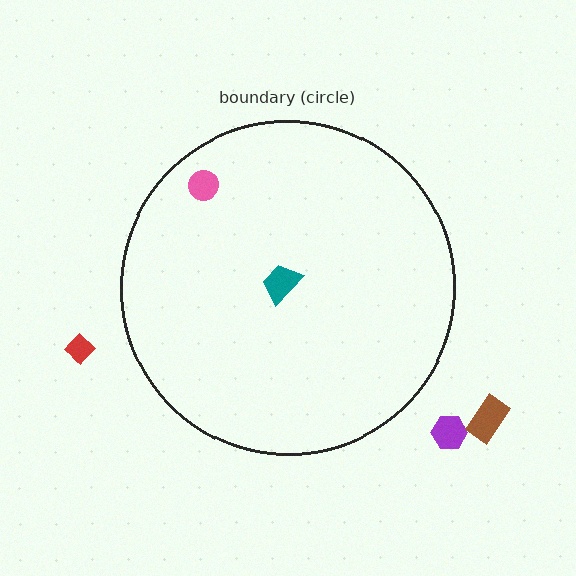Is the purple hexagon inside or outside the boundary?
Outside.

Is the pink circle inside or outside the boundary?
Inside.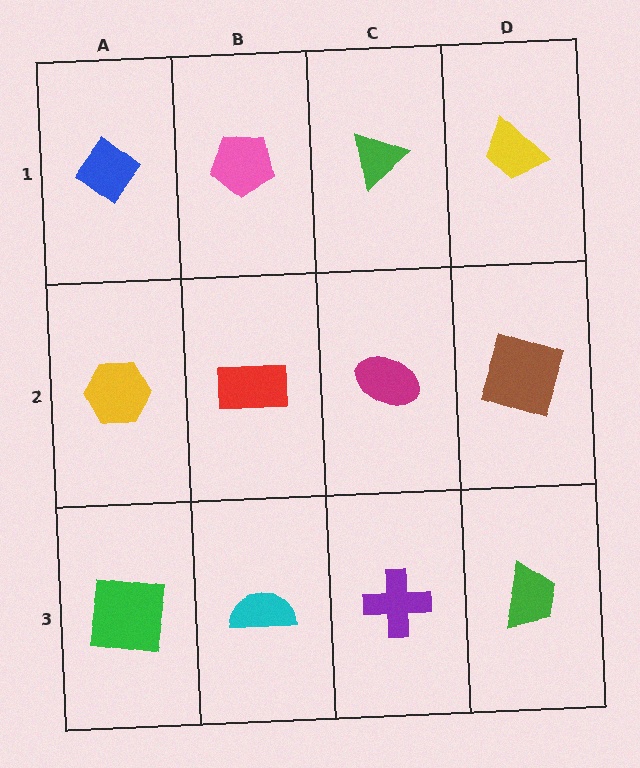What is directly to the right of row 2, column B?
A magenta ellipse.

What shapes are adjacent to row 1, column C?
A magenta ellipse (row 2, column C), a pink pentagon (row 1, column B), a yellow trapezoid (row 1, column D).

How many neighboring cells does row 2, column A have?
3.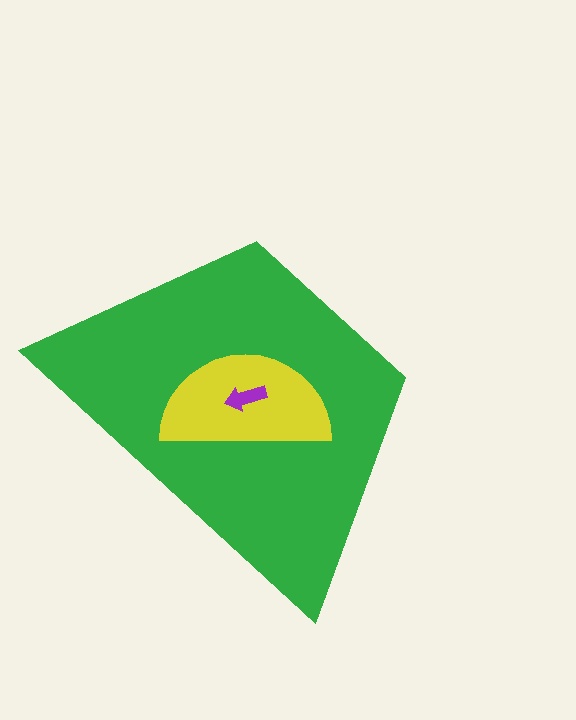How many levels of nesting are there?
3.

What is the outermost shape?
The green trapezoid.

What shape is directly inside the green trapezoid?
The yellow semicircle.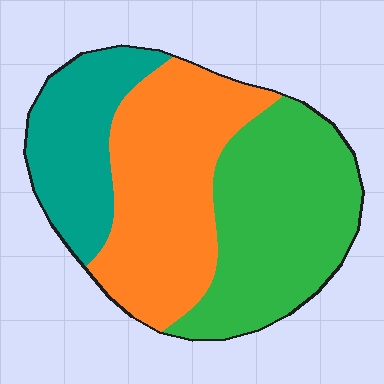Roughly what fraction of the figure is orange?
Orange takes up about two fifths (2/5) of the figure.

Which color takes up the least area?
Teal, at roughly 20%.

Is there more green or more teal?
Green.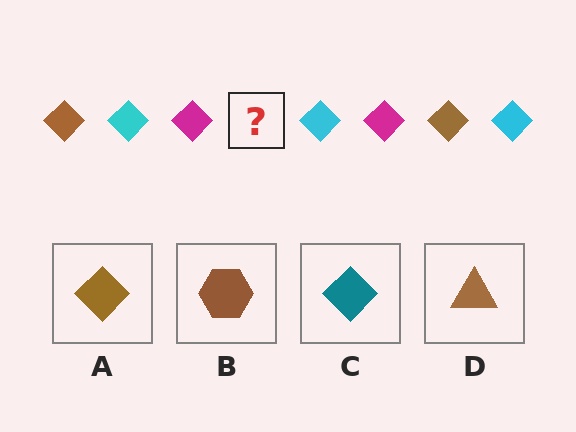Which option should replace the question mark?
Option A.